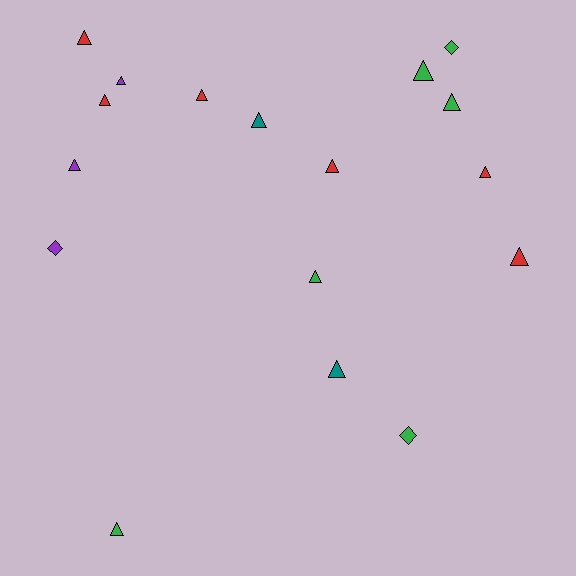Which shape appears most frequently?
Triangle, with 14 objects.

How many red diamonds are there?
There are no red diamonds.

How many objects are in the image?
There are 17 objects.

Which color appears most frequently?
Red, with 6 objects.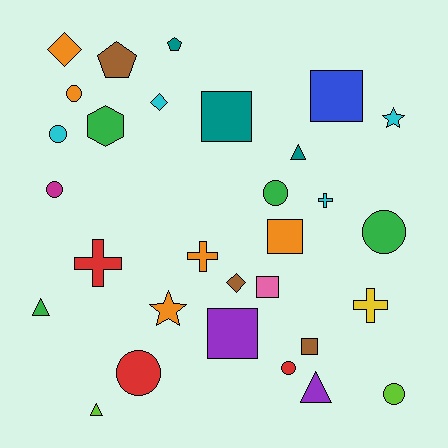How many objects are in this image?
There are 30 objects.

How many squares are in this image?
There are 6 squares.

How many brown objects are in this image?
There are 3 brown objects.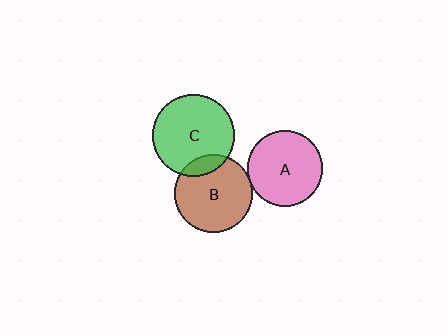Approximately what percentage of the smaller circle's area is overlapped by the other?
Approximately 5%.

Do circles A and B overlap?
Yes.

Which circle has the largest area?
Circle C (green).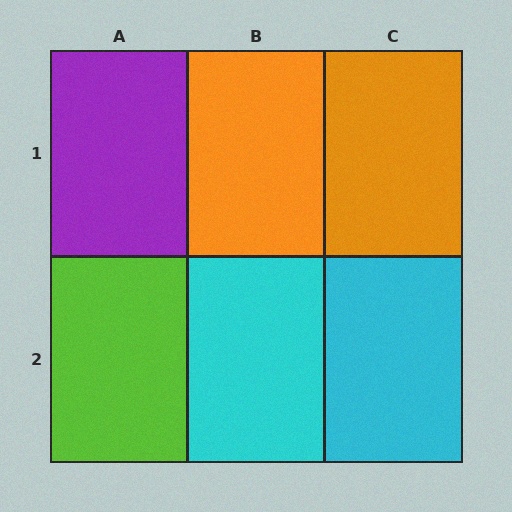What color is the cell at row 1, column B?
Orange.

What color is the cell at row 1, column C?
Orange.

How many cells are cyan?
2 cells are cyan.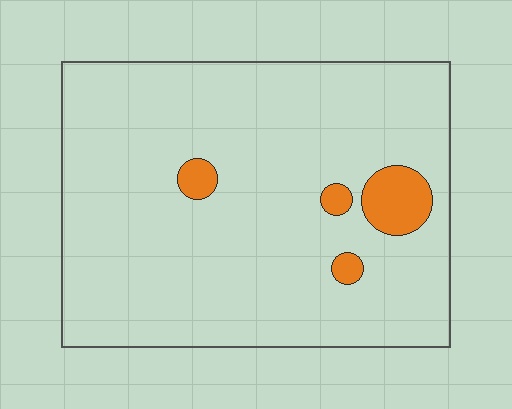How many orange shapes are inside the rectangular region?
4.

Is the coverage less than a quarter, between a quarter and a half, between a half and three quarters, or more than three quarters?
Less than a quarter.